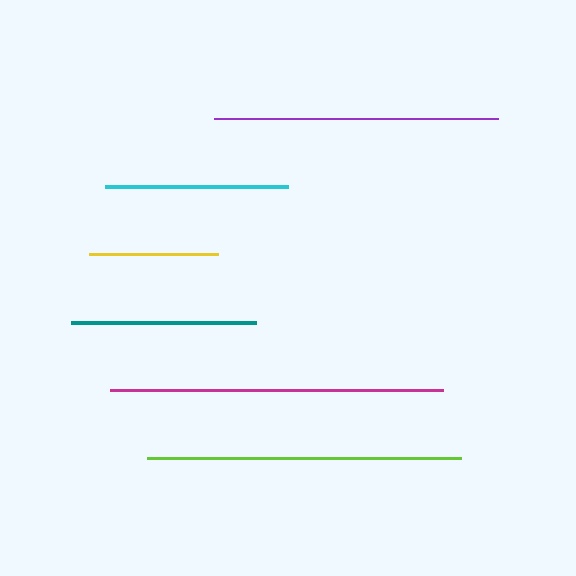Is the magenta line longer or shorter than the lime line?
The magenta line is longer than the lime line.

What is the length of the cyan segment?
The cyan segment is approximately 183 pixels long.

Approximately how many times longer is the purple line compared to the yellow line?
The purple line is approximately 2.2 times the length of the yellow line.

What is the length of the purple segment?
The purple segment is approximately 283 pixels long.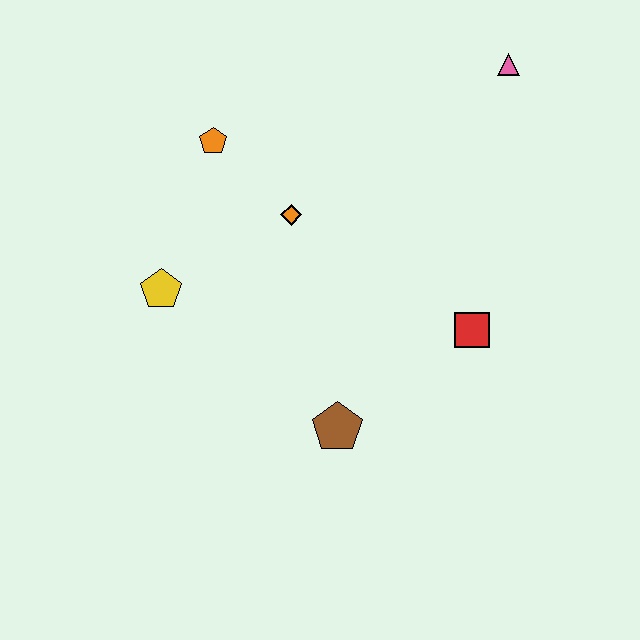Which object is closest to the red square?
The brown pentagon is closest to the red square.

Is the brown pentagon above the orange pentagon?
No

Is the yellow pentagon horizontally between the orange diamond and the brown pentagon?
No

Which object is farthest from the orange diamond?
The pink triangle is farthest from the orange diamond.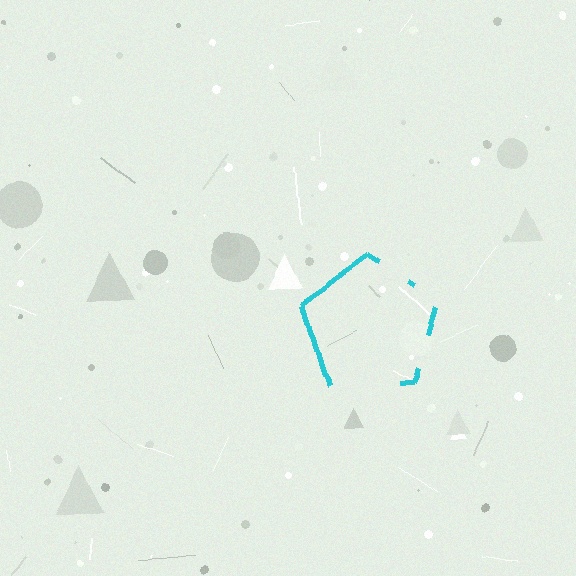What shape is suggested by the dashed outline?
The dashed outline suggests a pentagon.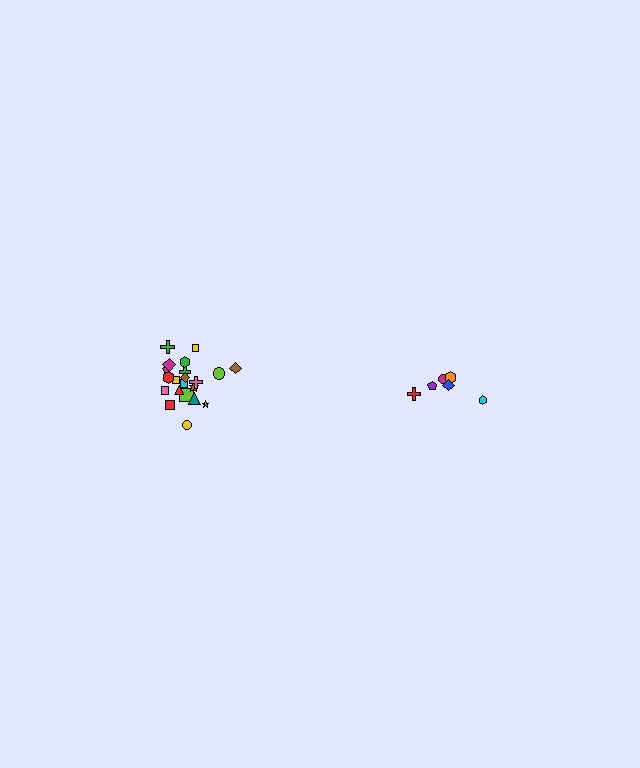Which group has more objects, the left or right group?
The left group.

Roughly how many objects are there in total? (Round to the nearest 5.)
Roughly 30 objects in total.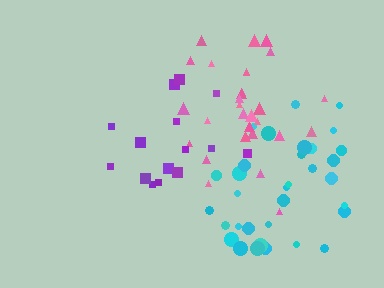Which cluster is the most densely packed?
Pink.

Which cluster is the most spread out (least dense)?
Purple.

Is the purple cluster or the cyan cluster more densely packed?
Cyan.